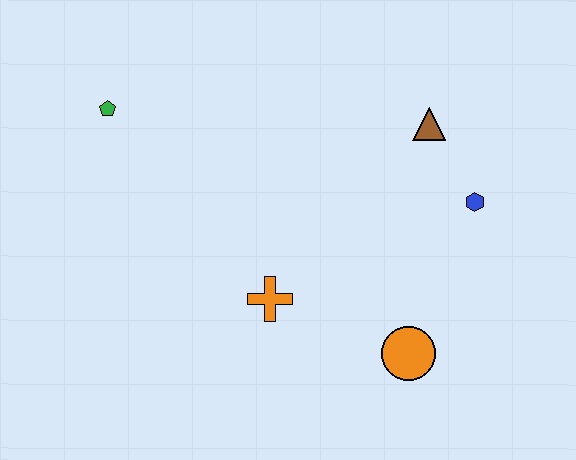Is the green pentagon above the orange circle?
Yes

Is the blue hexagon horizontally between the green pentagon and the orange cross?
No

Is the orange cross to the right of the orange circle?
No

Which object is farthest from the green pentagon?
The orange circle is farthest from the green pentagon.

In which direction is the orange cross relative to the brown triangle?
The orange cross is below the brown triangle.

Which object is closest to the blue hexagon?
The brown triangle is closest to the blue hexagon.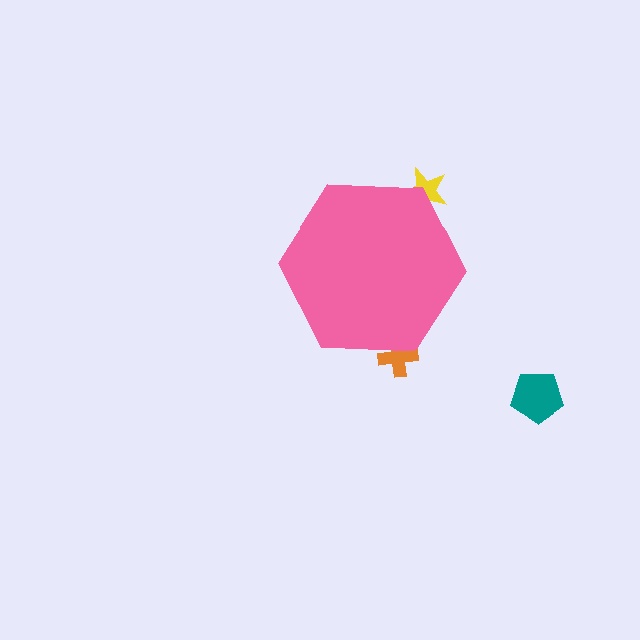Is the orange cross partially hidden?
Yes, the orange cross is partially hidden behind the pink hexagon.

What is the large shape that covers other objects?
A pink hexagon.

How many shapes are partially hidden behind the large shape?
2 shapes are partially hidden.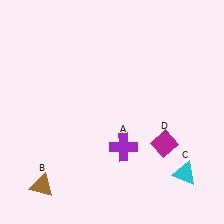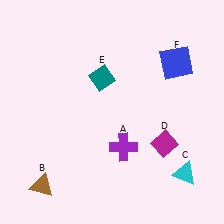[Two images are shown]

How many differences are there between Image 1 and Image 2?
There are 2 differences between the two images.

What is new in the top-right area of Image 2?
A blue square (F) was added in the top-right area of Image 2.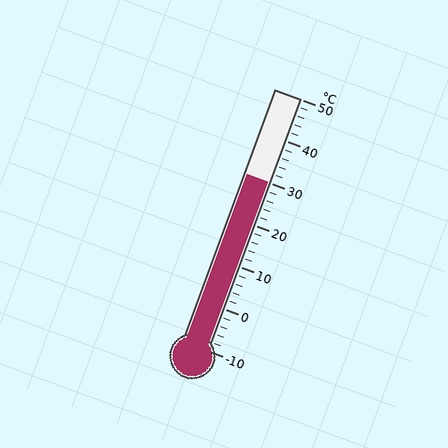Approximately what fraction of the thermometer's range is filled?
The thermometer is filled to approximately 65% of its range.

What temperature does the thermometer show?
The thermometer shows approximately 30°C.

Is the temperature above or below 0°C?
The temperature is above 0°C.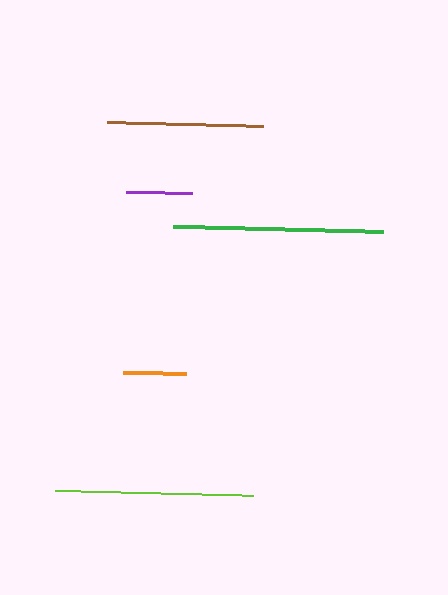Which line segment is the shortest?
The orange line is the shortest at approximately 64 pixels.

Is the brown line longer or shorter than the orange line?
The brown line is longer than the orange line.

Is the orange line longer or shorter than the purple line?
The purple line is longer than the orange line.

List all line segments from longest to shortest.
From longest to shortest: green, lime, brown, purple, orange.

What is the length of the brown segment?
The brown segment is approximately 156 pixels long.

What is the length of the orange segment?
The orange segment is approximately 64 pixels long.